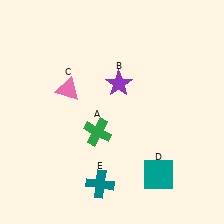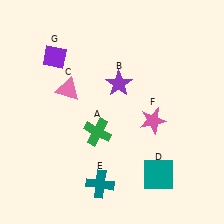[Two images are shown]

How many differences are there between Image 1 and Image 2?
There are 2 differences between the two images.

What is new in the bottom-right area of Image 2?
A pink star (F) was added in the bottom-right area of Image 2.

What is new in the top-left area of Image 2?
A purple diamond (G) was added in the top-left area of Image 2.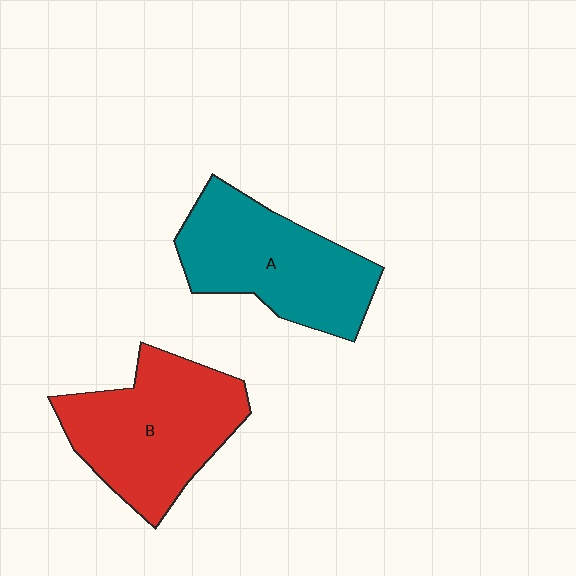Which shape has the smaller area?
Shape A (teal).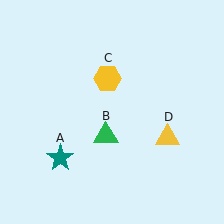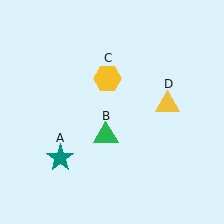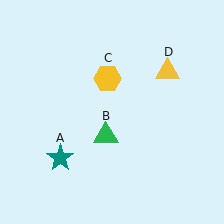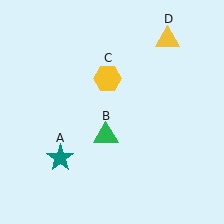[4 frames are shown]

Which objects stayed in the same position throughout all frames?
Teal star (object A) and green triangle (object B) and yellow hexagon (object C) remained stationary.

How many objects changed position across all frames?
1 object changed position: yellow triangle (object D).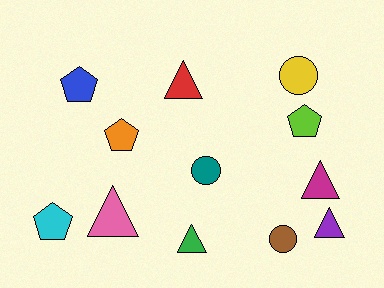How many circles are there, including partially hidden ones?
There are 3 circles.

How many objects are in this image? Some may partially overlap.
There are 12 objects.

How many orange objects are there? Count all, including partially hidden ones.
There is 1 orange object.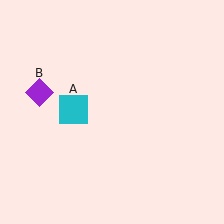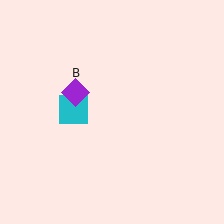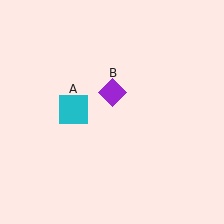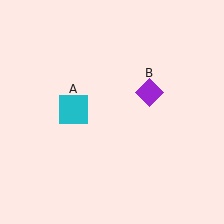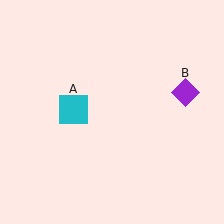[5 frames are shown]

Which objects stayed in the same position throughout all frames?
Cyan square (object A) remained stationary.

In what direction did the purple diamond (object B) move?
The purple diamond (object B) moved right.